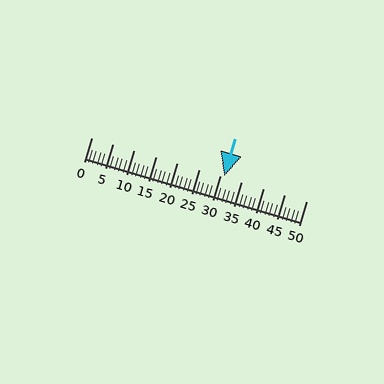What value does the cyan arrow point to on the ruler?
The cyan arrow points to approximately 31.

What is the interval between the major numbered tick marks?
The major tick marks are spaced 5 units apart.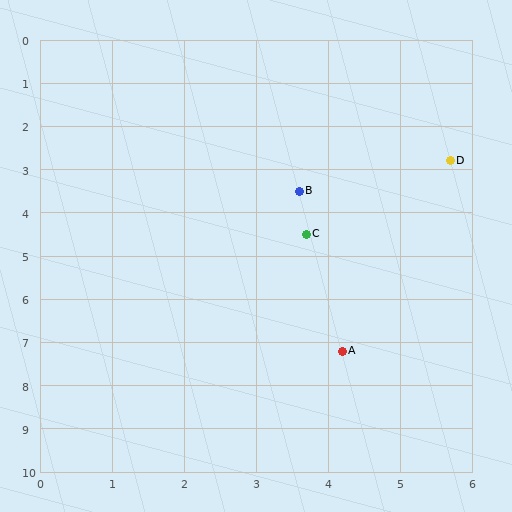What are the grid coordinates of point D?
Point D is at approximately (5.7, 2.8).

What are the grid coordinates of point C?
Point C is at approximately (3.7, 4.5).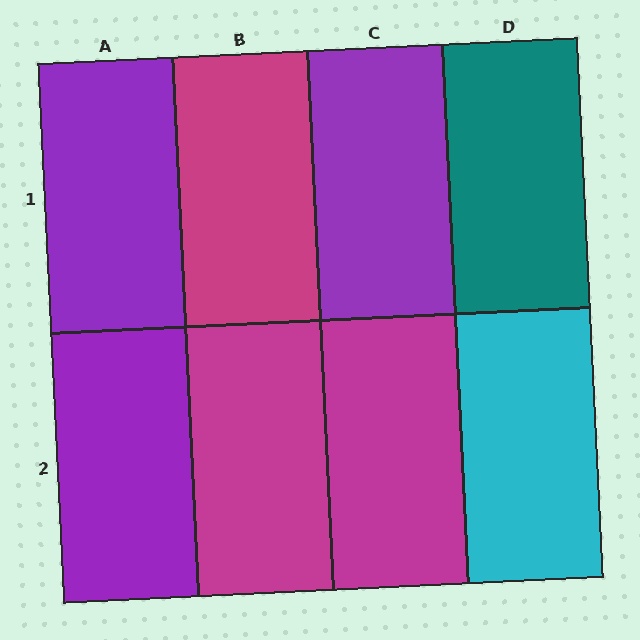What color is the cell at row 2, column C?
Magenta.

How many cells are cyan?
1 cell is cyan.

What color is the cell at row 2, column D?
Cyan.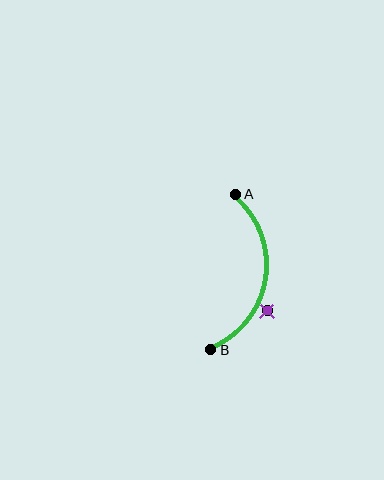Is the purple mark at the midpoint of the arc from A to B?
No — the purple mark does not lie on the arc at all. It sits slightly outside the curve.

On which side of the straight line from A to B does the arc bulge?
The arc bulges to the right of the straight line connecting A and B.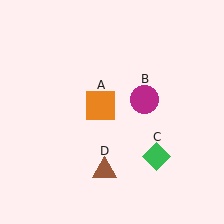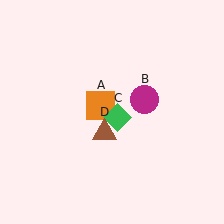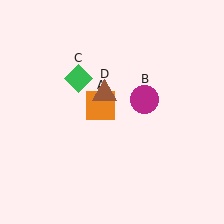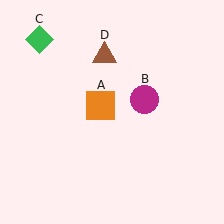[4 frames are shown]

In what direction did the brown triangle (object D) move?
The brown triangle (object D) moved up.